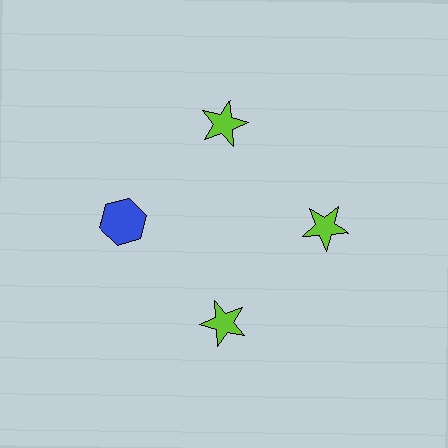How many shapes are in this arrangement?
There are 4 shapes arranged in a ring pattern.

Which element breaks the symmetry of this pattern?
The blue hexagon at roughly the 9 o'clock position breaks the symmetry. All other shapes are lime stars.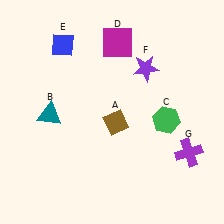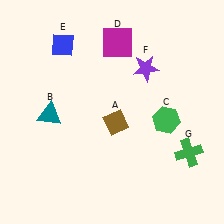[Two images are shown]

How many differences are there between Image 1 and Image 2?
There is 1 difference between the two images.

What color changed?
The cross (G) changed from purple in Image 1 to green in Image 2.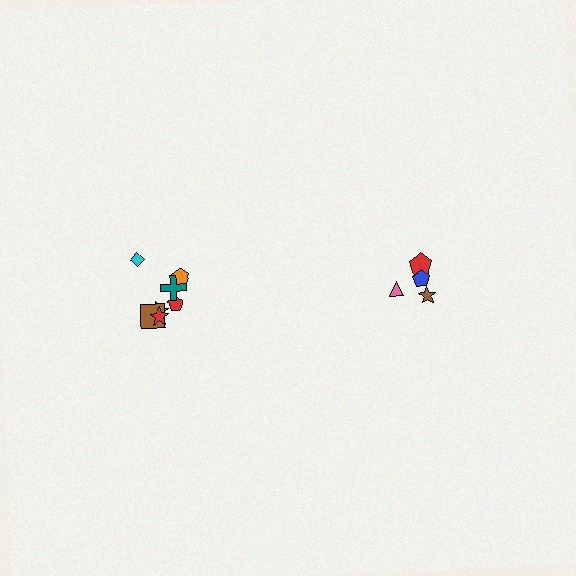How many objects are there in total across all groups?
There are 11 objects.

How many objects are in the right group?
There are 4 objects.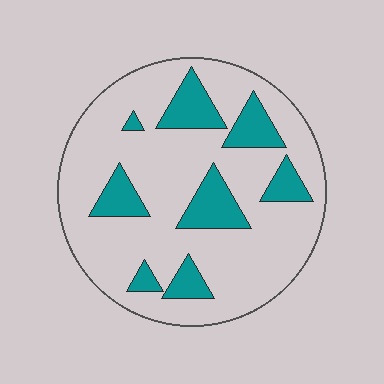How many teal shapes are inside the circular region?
8.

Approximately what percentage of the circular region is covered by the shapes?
Approximately 20%.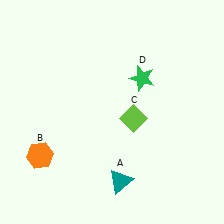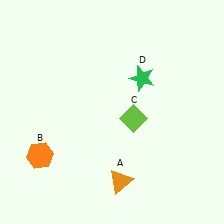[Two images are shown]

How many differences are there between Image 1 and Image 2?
There is 1 difference between the two images.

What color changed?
The triangle (A) changed from teal in Image 1 to orange in Image 2.